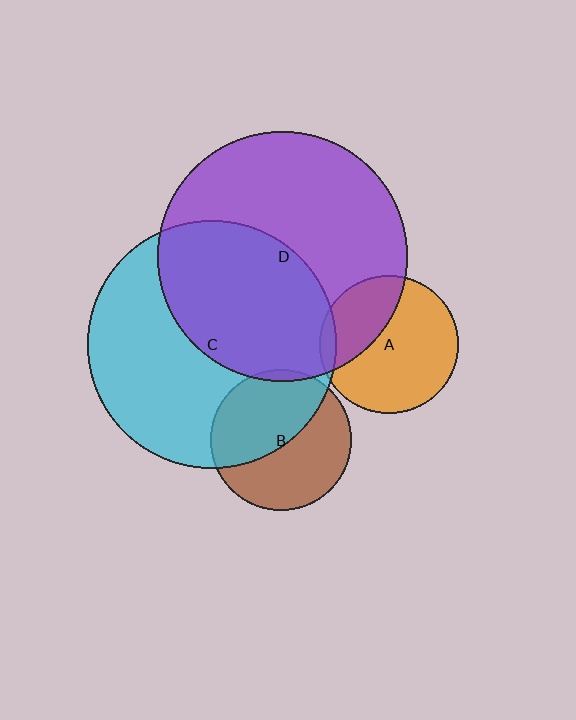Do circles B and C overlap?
Yes.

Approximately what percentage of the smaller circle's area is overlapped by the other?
Approximately 50%.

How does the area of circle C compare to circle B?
Approximately 3.1 times.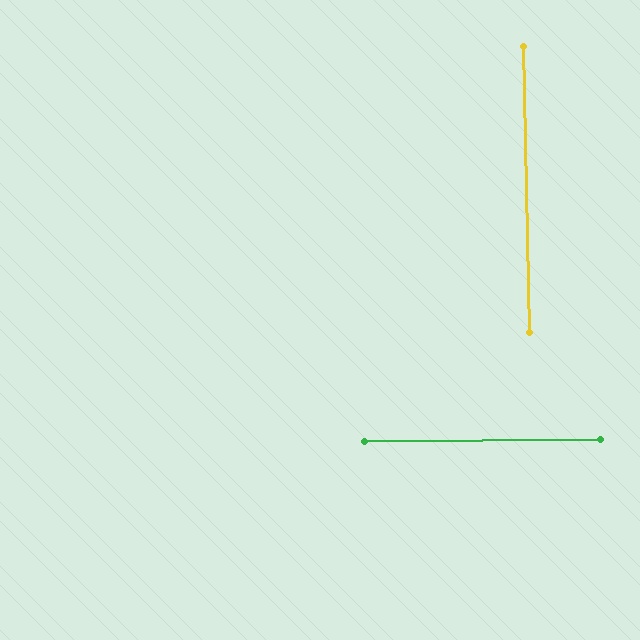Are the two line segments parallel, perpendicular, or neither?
Perpendicular — they meet at approximately 89°.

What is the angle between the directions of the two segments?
Approximately 89 degrees.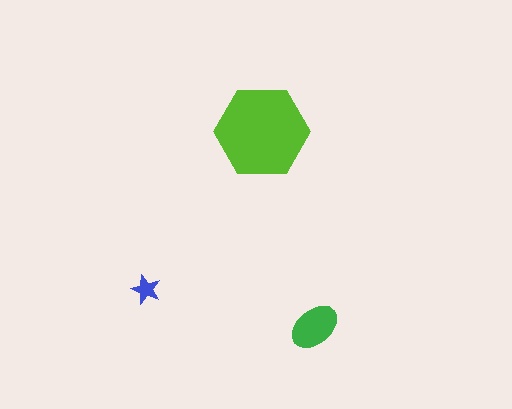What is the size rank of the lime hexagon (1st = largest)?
1st.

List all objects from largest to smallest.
The lime hexagon, the green ellipse, the blue star.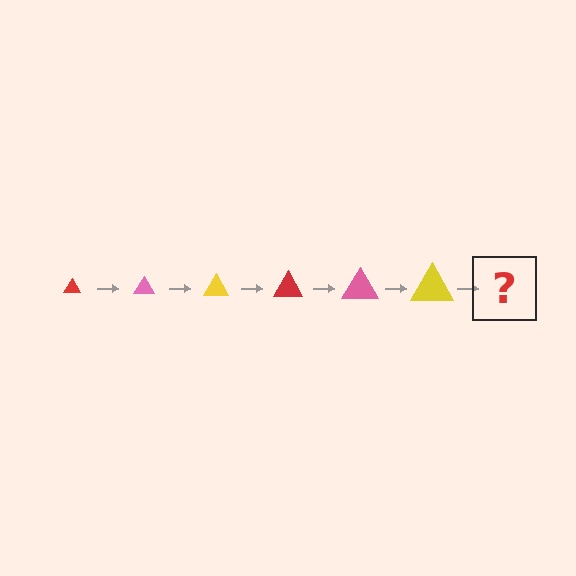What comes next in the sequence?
The next element should be a red triangle, larger than the previous one.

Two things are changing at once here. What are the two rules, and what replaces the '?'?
The two rules are that the triangle grows larger each step and the color cycles through red, pink, and yellow. The '?' should be a red triangle, larger than the previous one.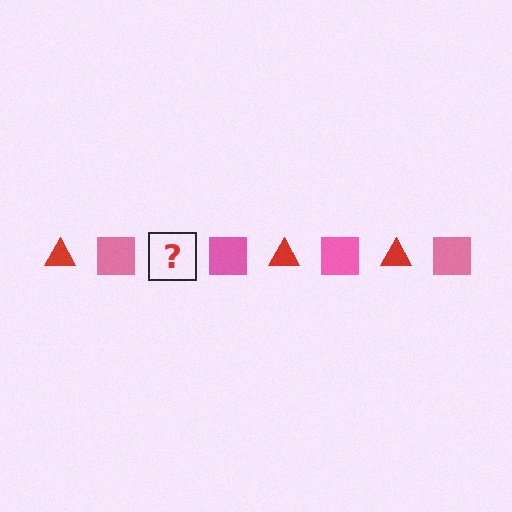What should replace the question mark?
The question mark should be replaced with a red triangle.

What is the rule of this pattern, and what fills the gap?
The rule is that the pattern alternates between red triangle and pink square. The gap should be filled with a red triangle.